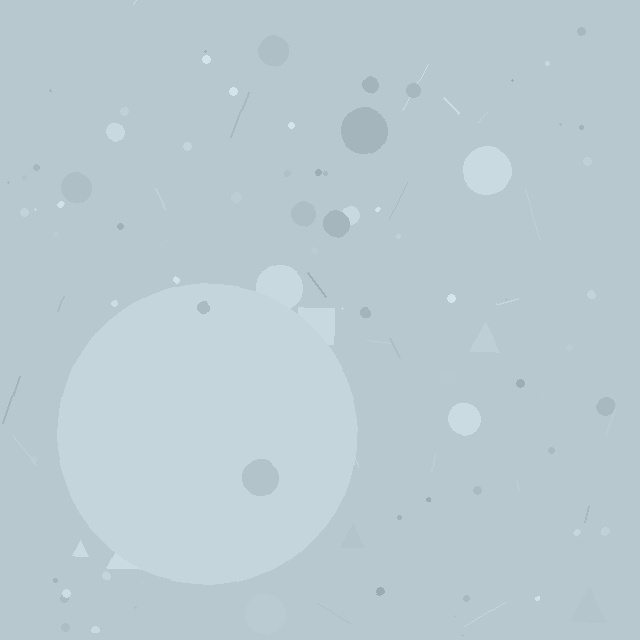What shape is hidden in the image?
A circle is hidden in the image.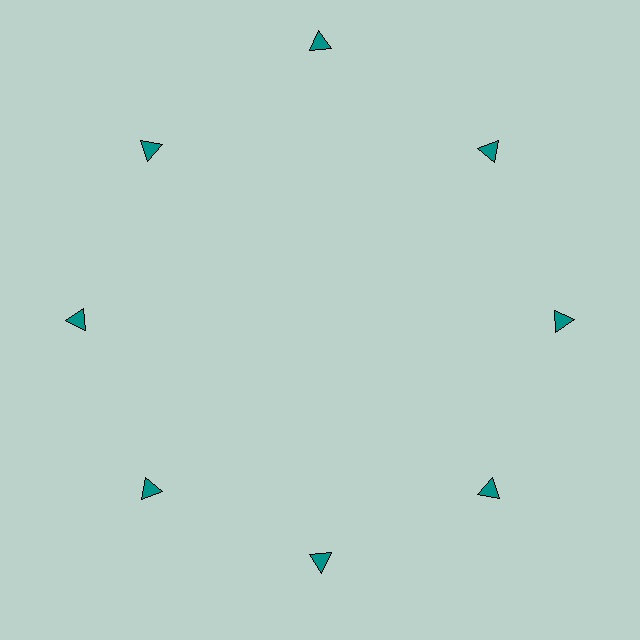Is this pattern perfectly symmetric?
No. The 8 teal triangles are arranged in a ring, but one element near the 12 o'clock position is pushed outward from the center, breaking the 8-fold rotational symmetry.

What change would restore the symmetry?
The symmetry would be restored by moving it inward, back onto the ring so that all 8 triangles sit at equal angles and equal distance from the center.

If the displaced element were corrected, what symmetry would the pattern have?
It would have 8-fold rotational symmetry — the pattern would map onto itself every 45 degrees.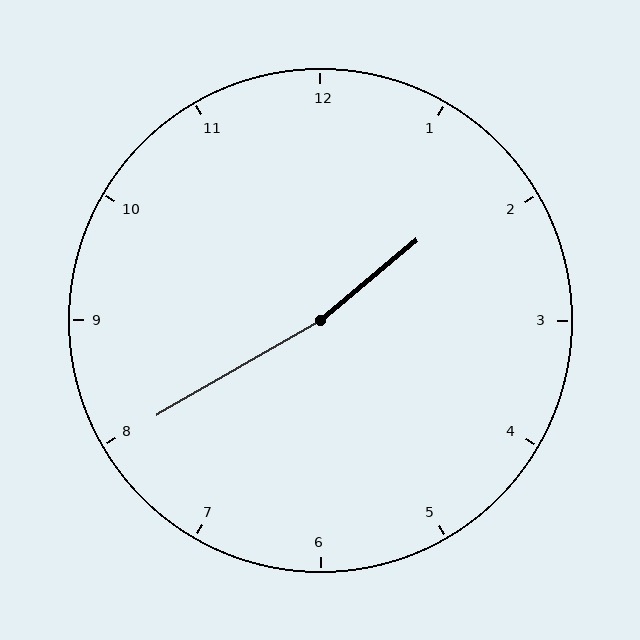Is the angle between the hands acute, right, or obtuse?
It is obtuse.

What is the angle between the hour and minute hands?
Approximately 170 degrees.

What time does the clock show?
1:40.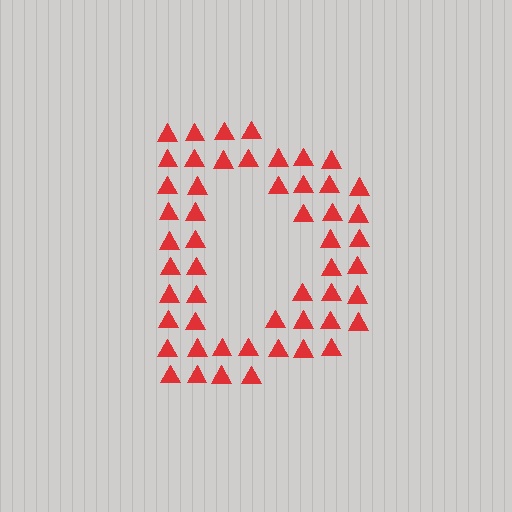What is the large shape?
The large shape is the letter D.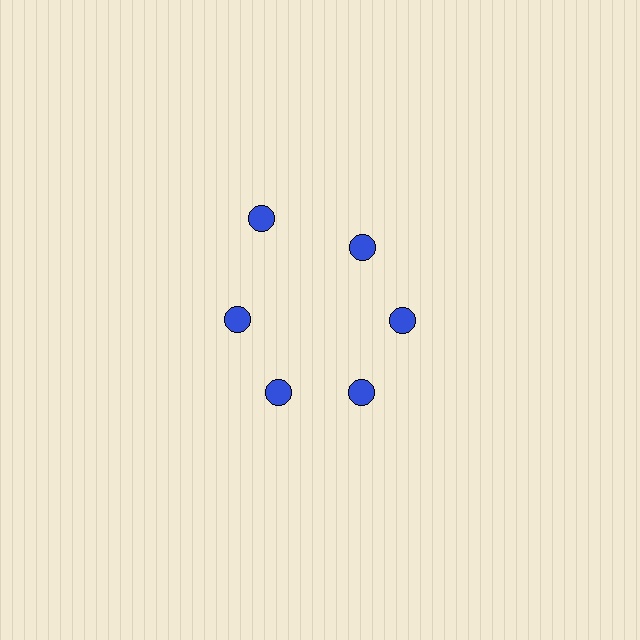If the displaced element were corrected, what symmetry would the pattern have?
It would have 6-fold rotational symmetry — the pattern would map onto itself every 60 degrees.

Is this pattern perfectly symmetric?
No. The 6 blue circles are arranged in a ring, but one element near the 11 o'clock position is pushed outward from the center, breaking the 6-fold rotational symmetry.